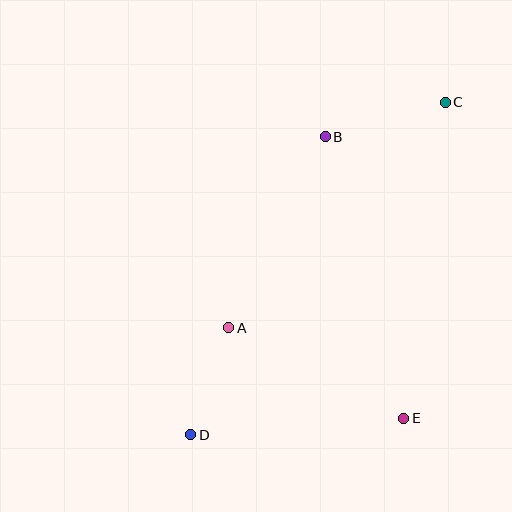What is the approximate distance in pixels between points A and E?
The distance between A and E is approximately 197 pixels.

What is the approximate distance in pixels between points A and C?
The distance between A and C is approximately 313 pixels.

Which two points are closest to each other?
Points A and D are closest to each other.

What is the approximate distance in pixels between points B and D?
The distance between B and D is approximately 327 pixels.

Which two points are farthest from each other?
Points C and D are farthest from each other.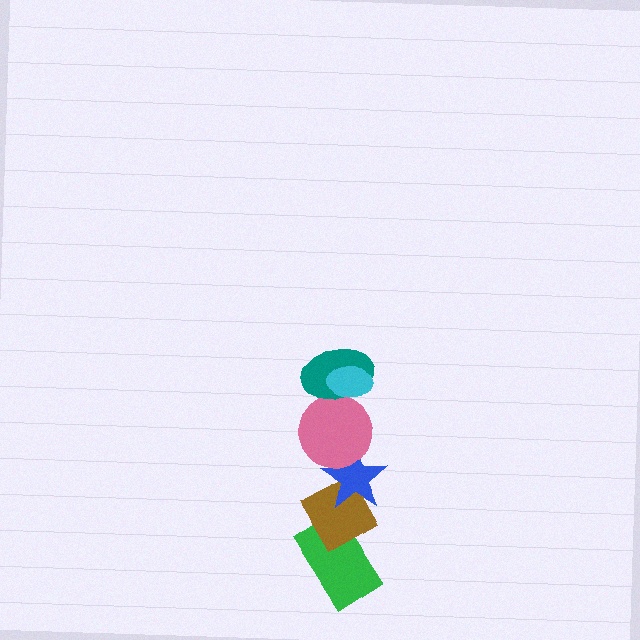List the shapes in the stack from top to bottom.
From top to bottom: the cyan ellipse, the teal ellipse, the pink circle, the blue star, the brown diamond, the green rectangle.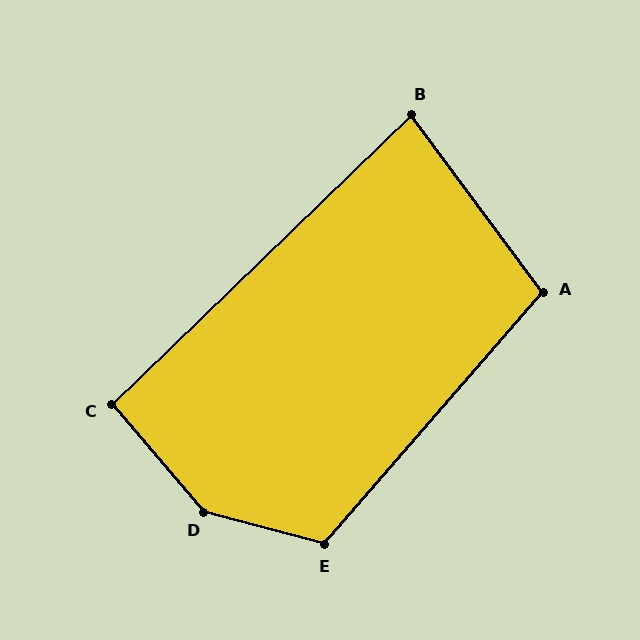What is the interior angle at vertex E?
Approximately 116 degrees (obtuse).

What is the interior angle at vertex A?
Approximately 103 degrees (obtuse).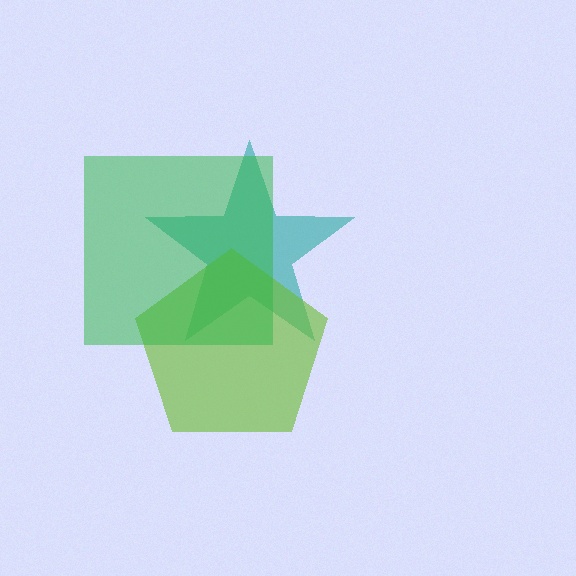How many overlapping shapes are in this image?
There are 3 overlapping shapes in the image.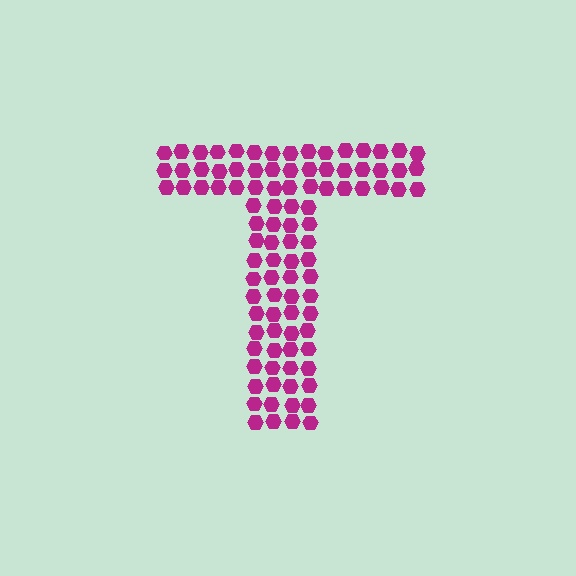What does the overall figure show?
The overall figure shows the letter T.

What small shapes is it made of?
It is made of small hexagons.